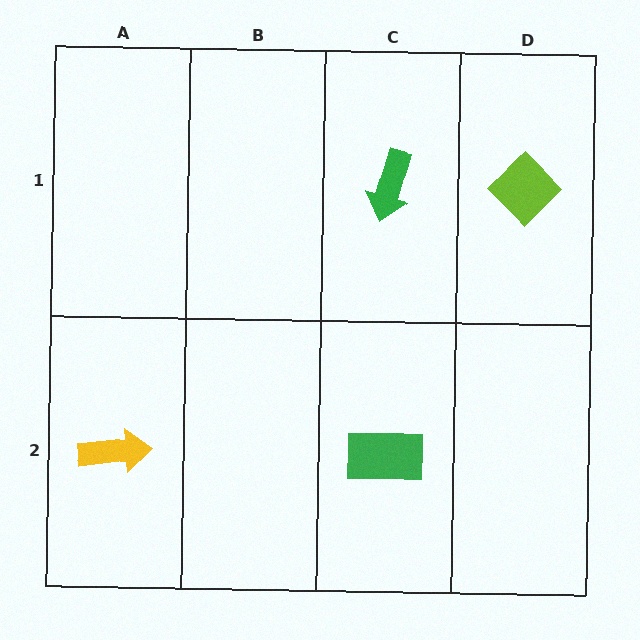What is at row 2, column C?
A green rectangle.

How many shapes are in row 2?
2 shapes.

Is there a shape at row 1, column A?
No, that cell is empty.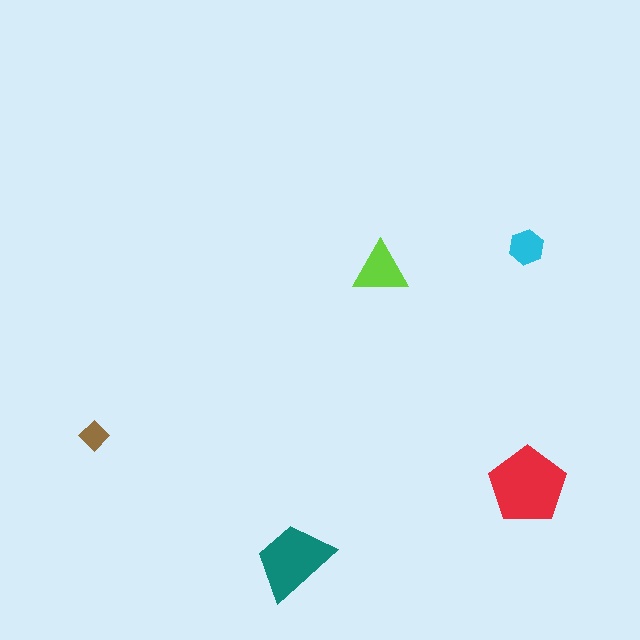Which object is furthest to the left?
The brown diamond is leftmost.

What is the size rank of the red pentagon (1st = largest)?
1st.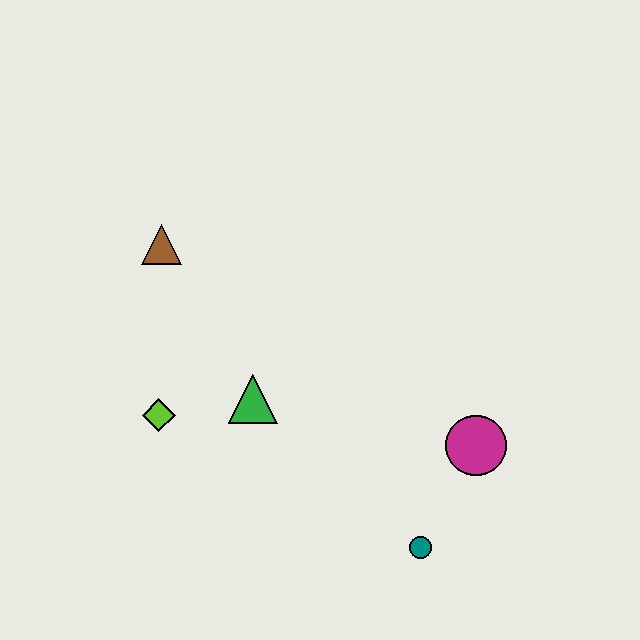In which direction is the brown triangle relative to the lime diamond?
The brown triangle is above the lime diamond.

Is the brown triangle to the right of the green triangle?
No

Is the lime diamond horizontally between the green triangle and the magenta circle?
No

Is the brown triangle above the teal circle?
Yes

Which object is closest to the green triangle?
The lime diamond is closest to the green triangle.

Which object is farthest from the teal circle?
The brown triangle is farthest from the teal circle.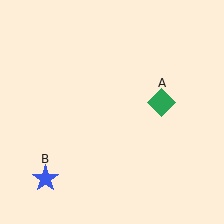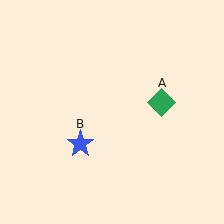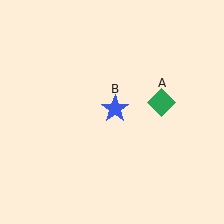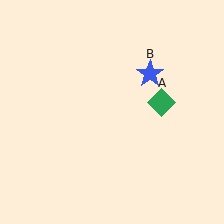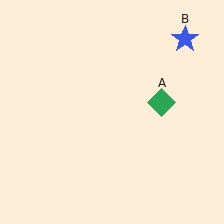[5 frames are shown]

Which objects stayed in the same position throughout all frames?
Green diamond (object A) remained stationary.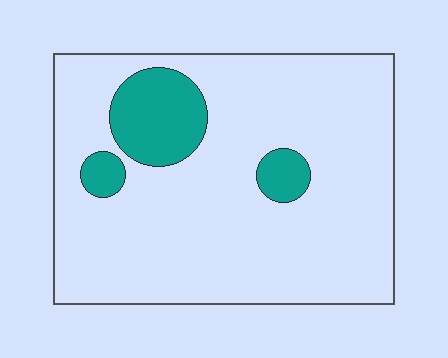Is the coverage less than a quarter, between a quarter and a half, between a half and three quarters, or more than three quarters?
Less than a quarter.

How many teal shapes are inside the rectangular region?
3.